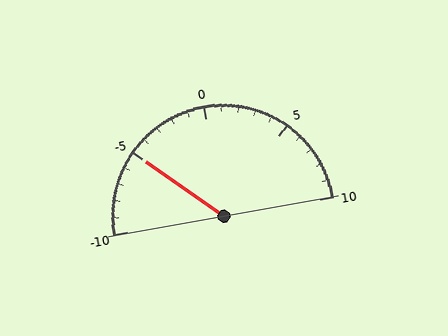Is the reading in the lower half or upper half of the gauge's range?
The reading is in the lower half of the range (-10 to 10).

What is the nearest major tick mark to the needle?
The nearest major tick mark is -5.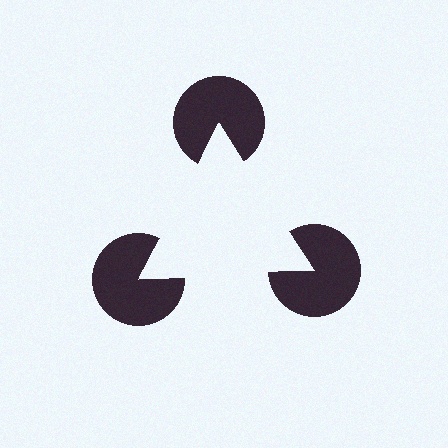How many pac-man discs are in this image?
There are 3 — one at each vertex of the illusory triangle.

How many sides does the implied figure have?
3 sides.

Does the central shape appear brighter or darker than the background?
It typically appears slightly brighter than the background, even though no actual brightness change is drawn.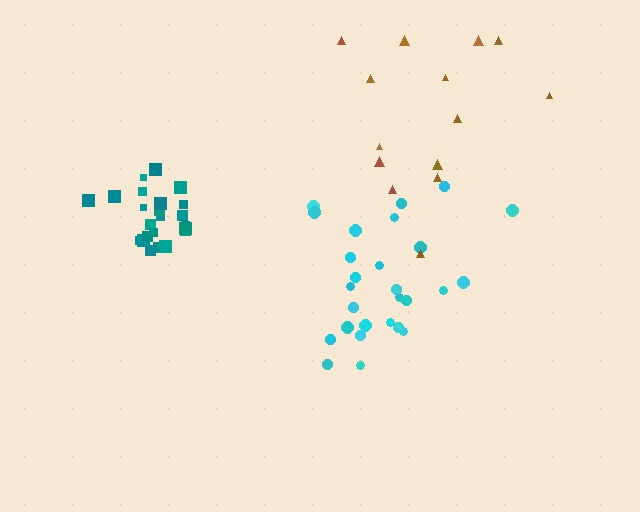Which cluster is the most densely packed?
Teal.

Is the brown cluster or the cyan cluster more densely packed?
Cyan.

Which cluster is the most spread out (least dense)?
Brown.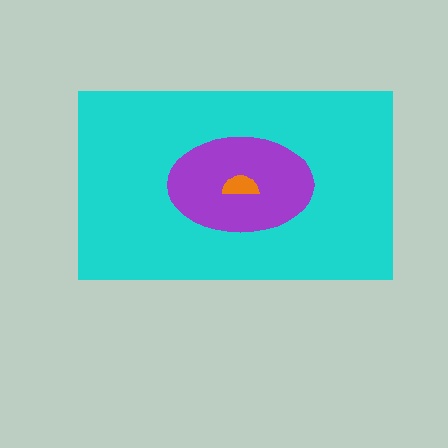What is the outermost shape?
The cyan rectangle.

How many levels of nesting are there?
3.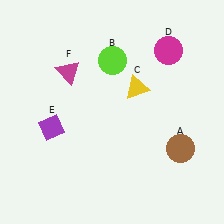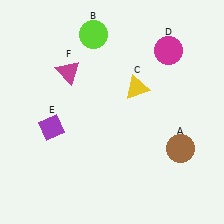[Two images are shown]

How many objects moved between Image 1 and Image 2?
1 object moved between the two images.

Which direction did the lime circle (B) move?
The lime circle (B) moved up.